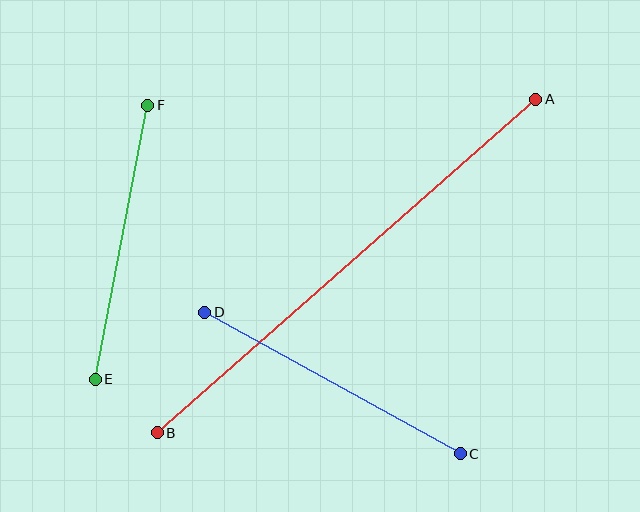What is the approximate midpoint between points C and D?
The midpoint is at approximately (333, 383) pixels.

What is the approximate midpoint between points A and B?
The midpoint is at approximately (347, 266) pixels.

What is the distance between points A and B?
The distance is approximately 505 pixels.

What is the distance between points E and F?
The distance is approximately 279 pixels.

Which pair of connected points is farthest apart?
Points A and B are farthest apart.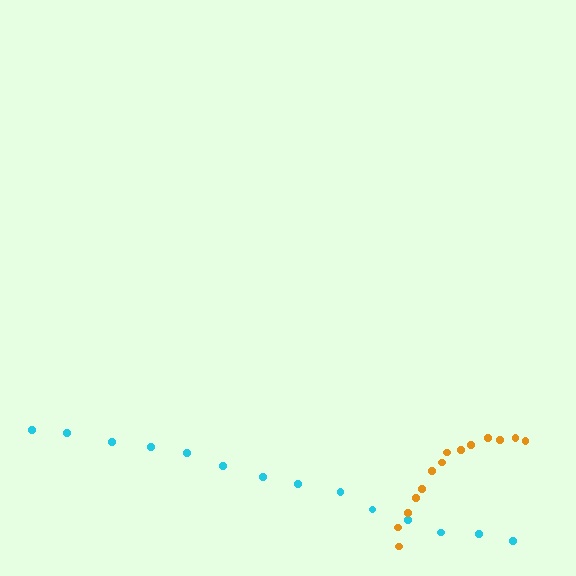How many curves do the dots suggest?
There are 2 distinct paths.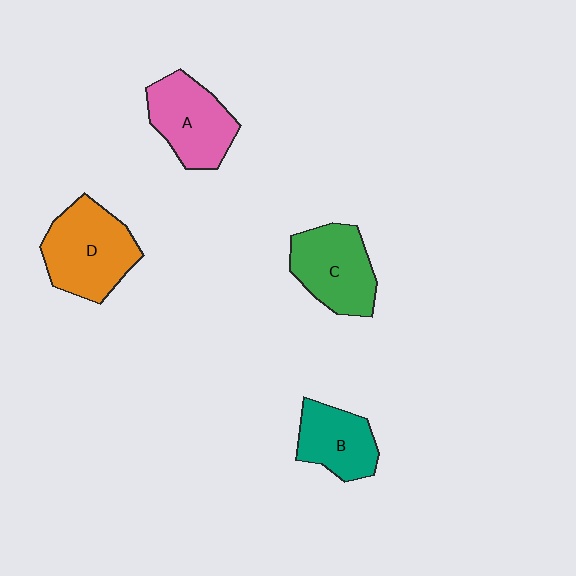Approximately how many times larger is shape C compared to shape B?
Approximately 1.3 times.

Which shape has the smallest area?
Shape B (teal).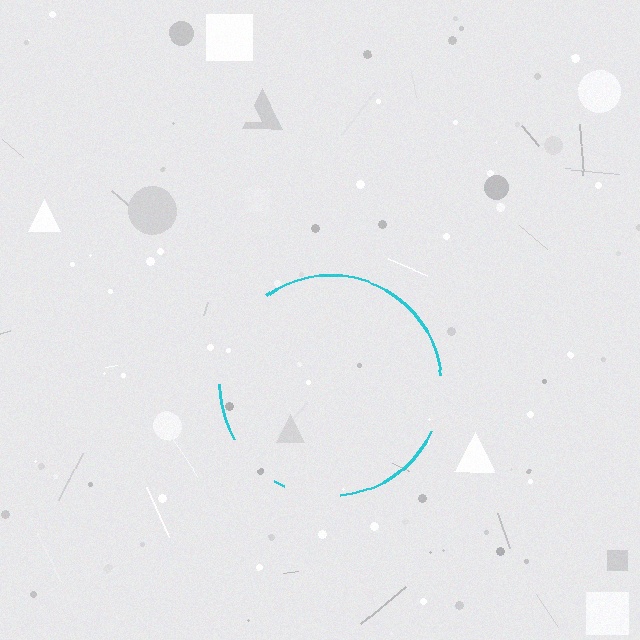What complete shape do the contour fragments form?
The contour fragments form a circle.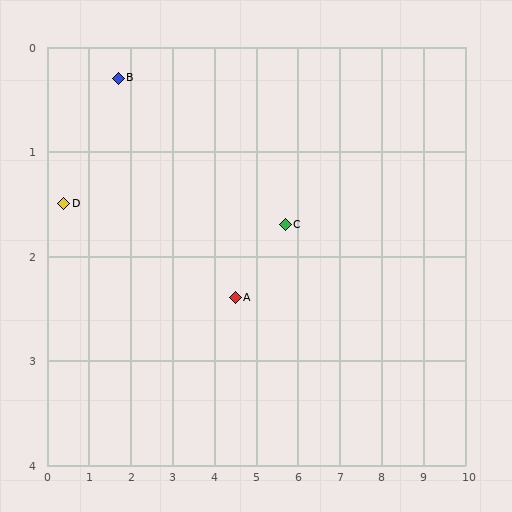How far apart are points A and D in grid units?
Points A and D are about 4.2 grid units apart.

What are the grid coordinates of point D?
Point D is at approximately (0.4, 1.5).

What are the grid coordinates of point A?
Point A is at approximately (4.5, 2.4).